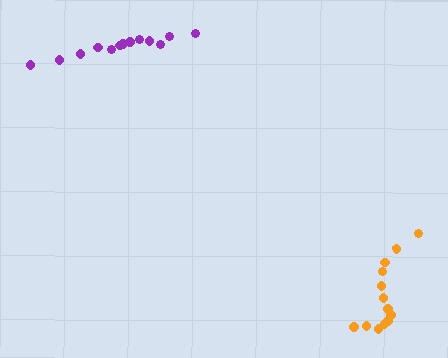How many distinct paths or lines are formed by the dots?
There are 2 distinct paths.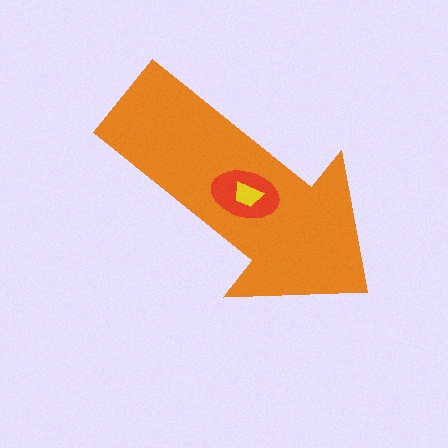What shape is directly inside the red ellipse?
The yellow trapezoid.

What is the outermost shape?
The orange arrow.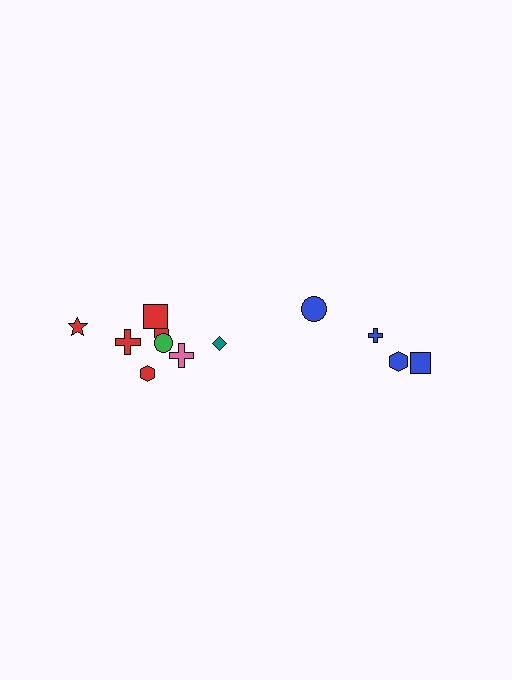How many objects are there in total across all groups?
There are 12 objects.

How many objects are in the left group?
There are 8 objects.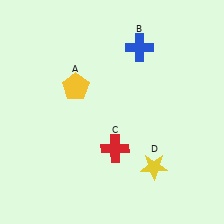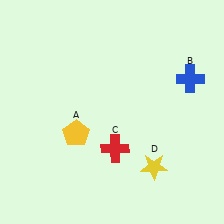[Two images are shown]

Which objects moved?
The objects that moved are: the yellow pentagon (A), the blue cross (B).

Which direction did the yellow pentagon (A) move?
The yellow pentagon (A) moved down.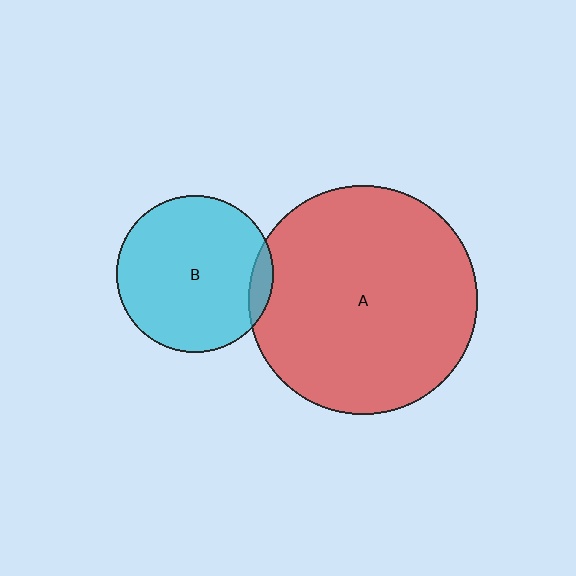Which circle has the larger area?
Circle A (red).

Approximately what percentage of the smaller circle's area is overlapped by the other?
Approximately 5%.